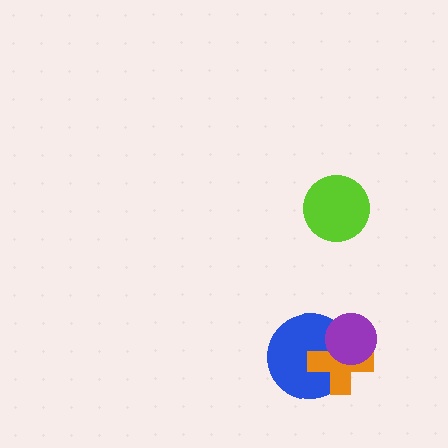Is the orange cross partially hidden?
Yes, it is partially covered by another shape.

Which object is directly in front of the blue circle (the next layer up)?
The orange cross is directly in front of the blue circle.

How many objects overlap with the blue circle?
2 objects overlap with the blue circle.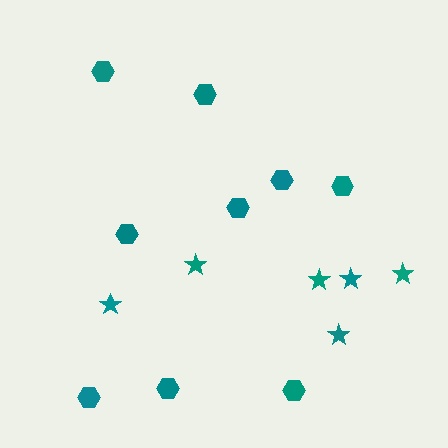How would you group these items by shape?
There are 2 groups: one group of hexagons (9) and one group of stars (6).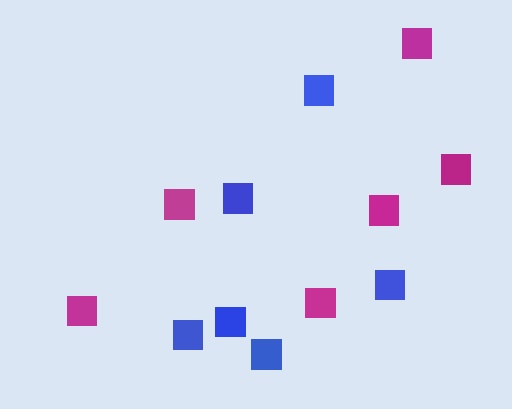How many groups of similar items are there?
There are 2 groups: one group of blue squares (6) and one group of magenta squares (6).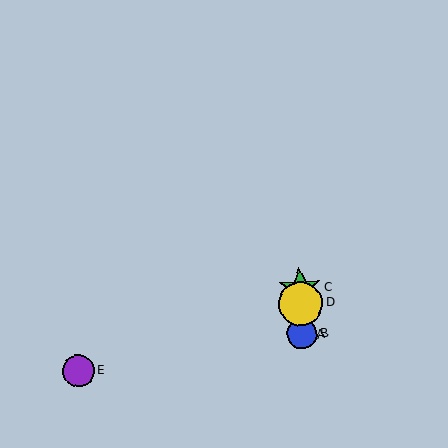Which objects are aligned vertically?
Objects A, B, C, D are aligned vertically.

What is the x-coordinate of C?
Object C is at x≈300.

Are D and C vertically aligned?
Yes, both are at x≈301.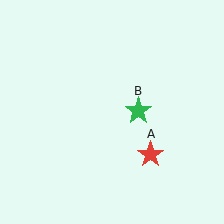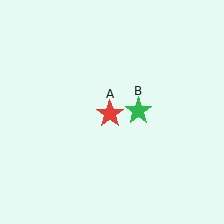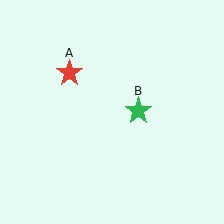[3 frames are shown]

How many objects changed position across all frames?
1 object changed position: red star (object A).